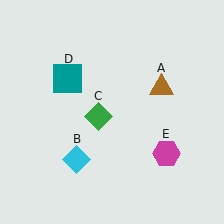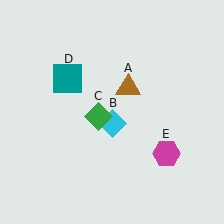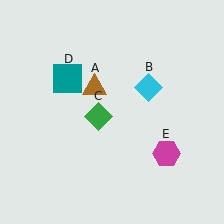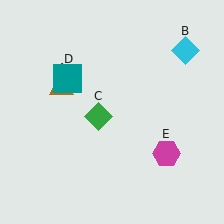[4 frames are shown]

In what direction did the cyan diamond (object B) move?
The cyan diamond (object B) moved up and to the right.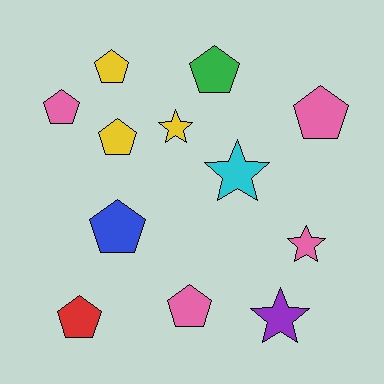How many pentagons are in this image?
There are 8 pentagons.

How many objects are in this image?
There are 12 objects.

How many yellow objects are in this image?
There are 3 yellow objects.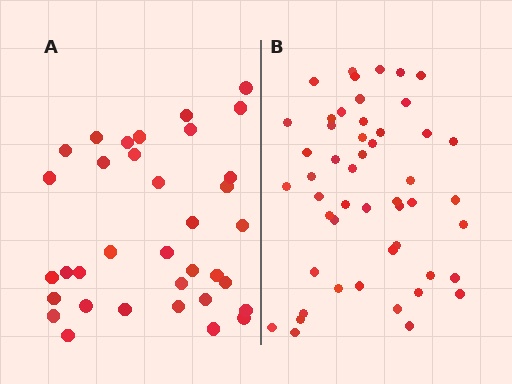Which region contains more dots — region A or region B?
Region B (the right region) has more dots.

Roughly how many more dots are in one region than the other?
Region B has approximately 15 more dots than region A.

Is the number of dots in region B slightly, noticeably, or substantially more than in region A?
Region B has noticeably more, but not dramatically so. The ratio is roughly 1.4 to 1.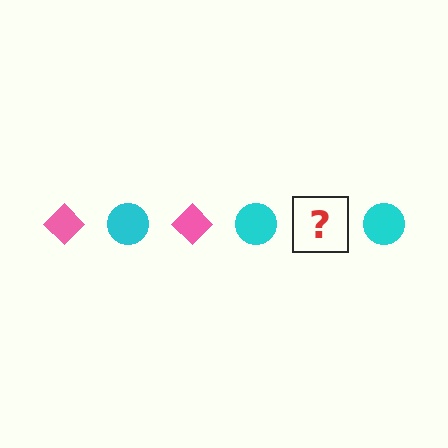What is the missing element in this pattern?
The missing element is a pink diamond.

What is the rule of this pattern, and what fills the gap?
The rule is that the pattern alternates between pink diamond and cyan circle. The gap should be filled with a pink diamond.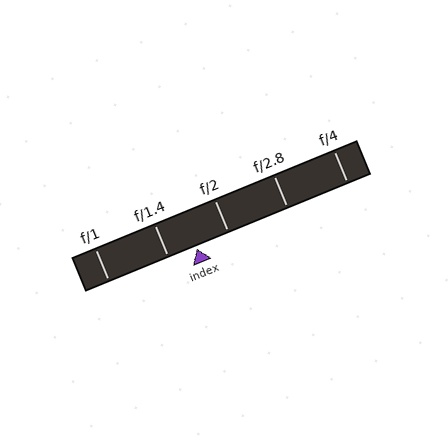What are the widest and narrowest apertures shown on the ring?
The widest aperture shown is f/1 and the narrowest is f/4.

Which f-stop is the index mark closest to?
The index mark is closest to f/1.4.